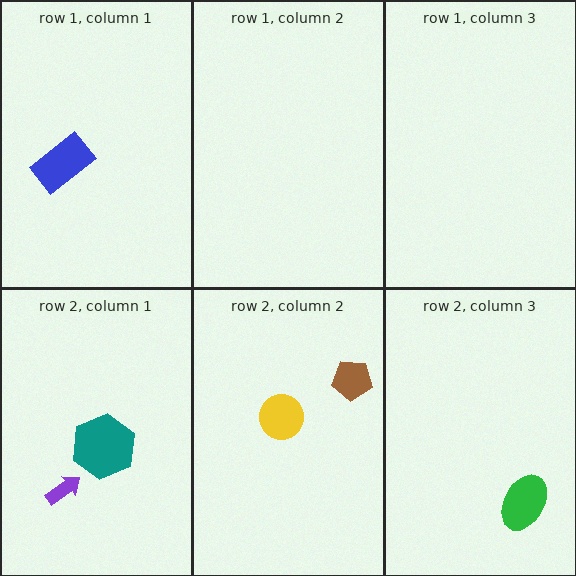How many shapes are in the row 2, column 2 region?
2.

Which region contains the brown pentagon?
The row 2, column 2 region.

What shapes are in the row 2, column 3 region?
The green ellipse.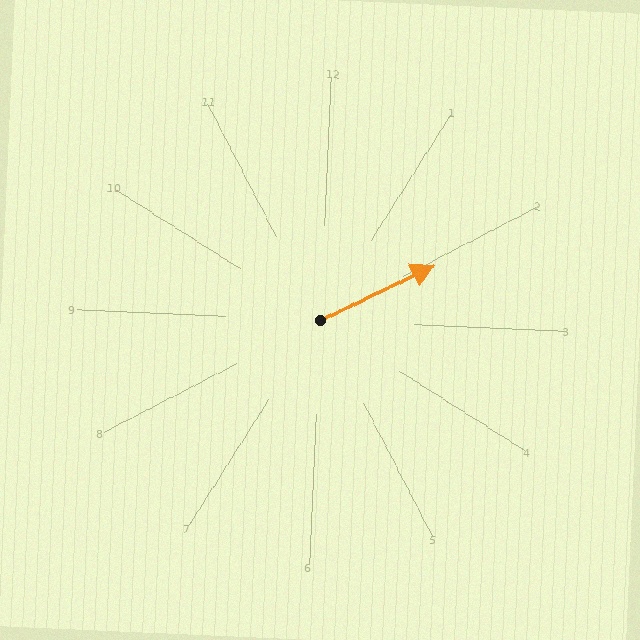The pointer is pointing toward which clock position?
Roughly 2 o'clock.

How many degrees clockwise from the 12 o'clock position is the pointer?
Approximately 62 degrees.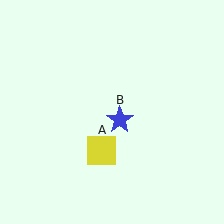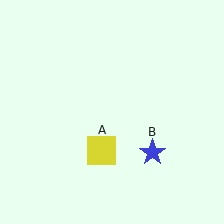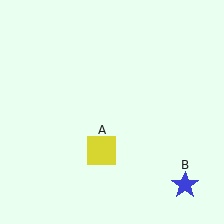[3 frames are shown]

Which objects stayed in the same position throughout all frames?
Yellow square (object A) remained stationary.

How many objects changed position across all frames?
1 object changed position: blue star (object B).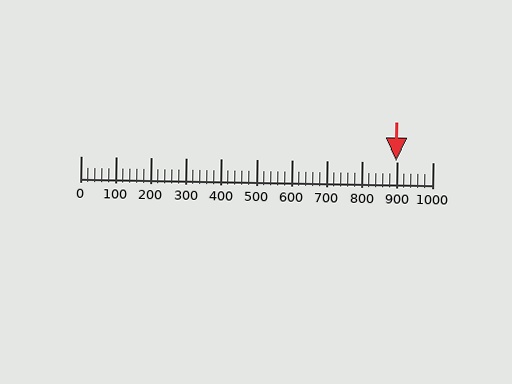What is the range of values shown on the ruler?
The ruler shows values from 0 to 1000.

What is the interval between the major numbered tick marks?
The major tick marks are spaced 100 units apart.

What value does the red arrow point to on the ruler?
The red arrow points to approximately 895.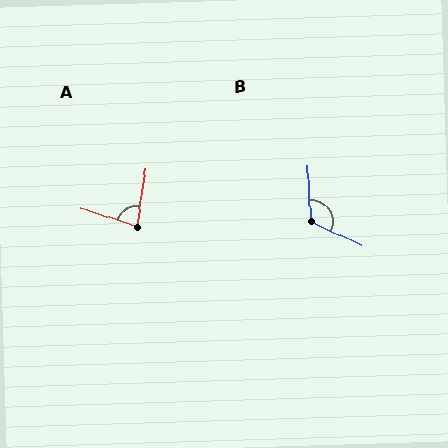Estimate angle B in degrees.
Approximately 118 degrees.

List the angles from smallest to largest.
A (81°), B (118°).